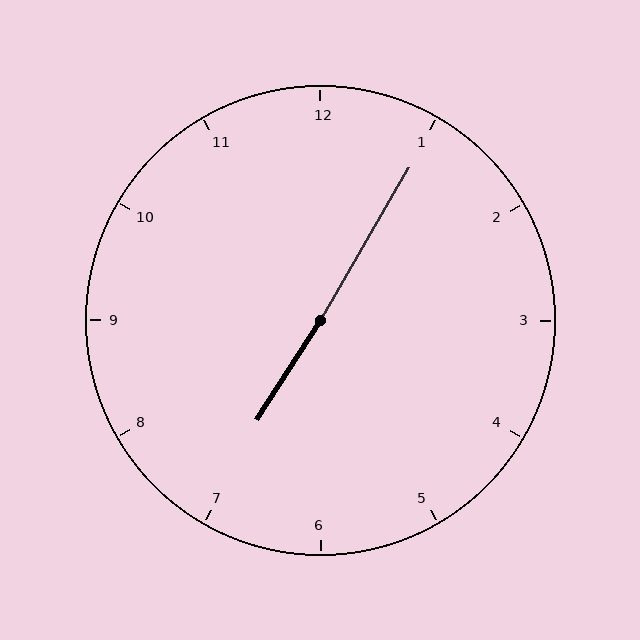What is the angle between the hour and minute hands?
Approximately 178 degrees.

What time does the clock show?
7:05.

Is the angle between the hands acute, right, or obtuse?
It is obtuse.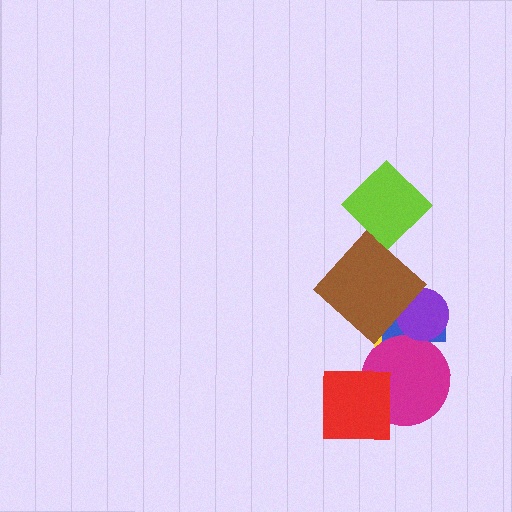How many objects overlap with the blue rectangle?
4 objects overlap with the blue rectangle.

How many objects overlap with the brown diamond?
3 objects overlap with the brown diamond.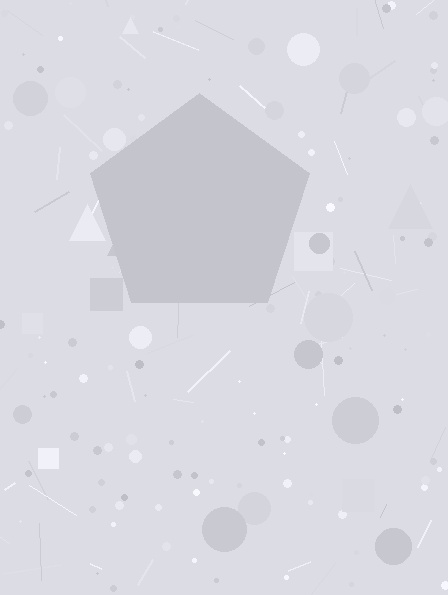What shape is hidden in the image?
A pentagon is hidden in the image.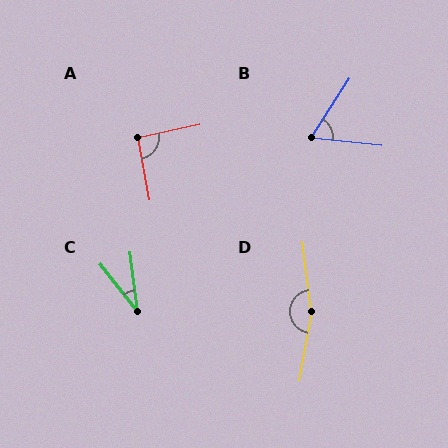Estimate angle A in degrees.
Approximately 91 degrees.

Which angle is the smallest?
C, at approximately 31 degrees.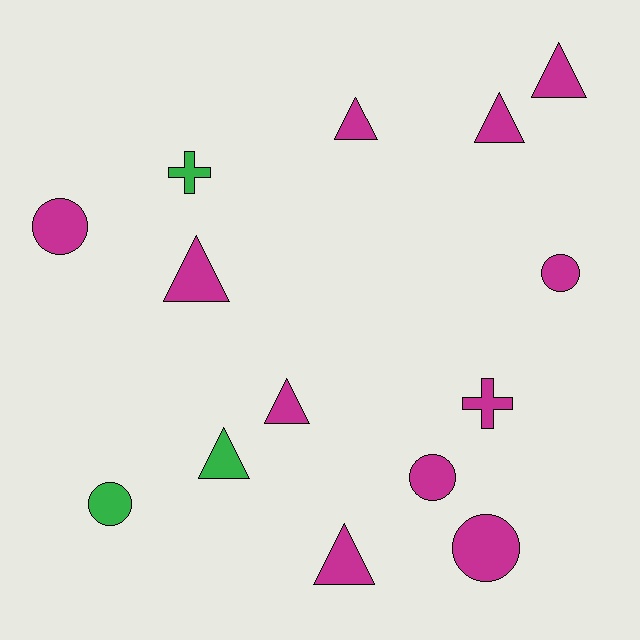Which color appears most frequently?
Magenta, with 11 objects.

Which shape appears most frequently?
Triangle, with 7 objects.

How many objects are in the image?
There are 14 objects.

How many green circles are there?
There is 1 green circle.